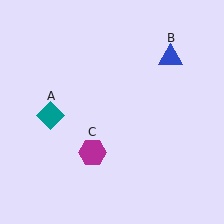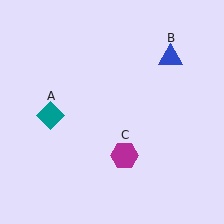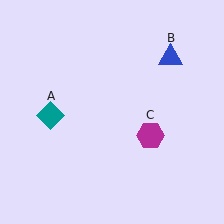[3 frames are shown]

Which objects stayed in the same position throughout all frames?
Teal diamond (object A) and blue triangle (object B) remained stationary.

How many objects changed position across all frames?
1 object changed position: magenta hexagon (object C).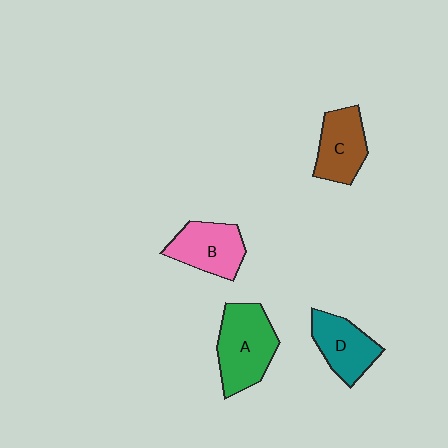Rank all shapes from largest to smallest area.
From largest to smallest: A (green), B (pink), D (teal), C (brown).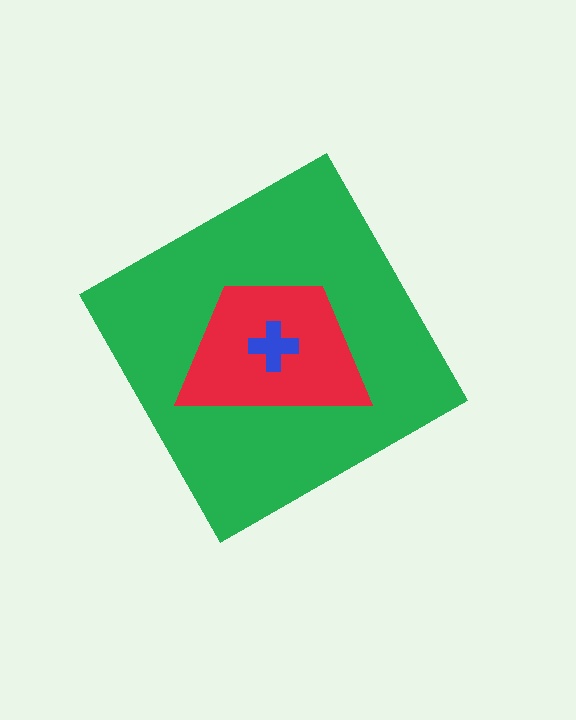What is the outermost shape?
The green diamond.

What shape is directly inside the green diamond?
The red trapezoid.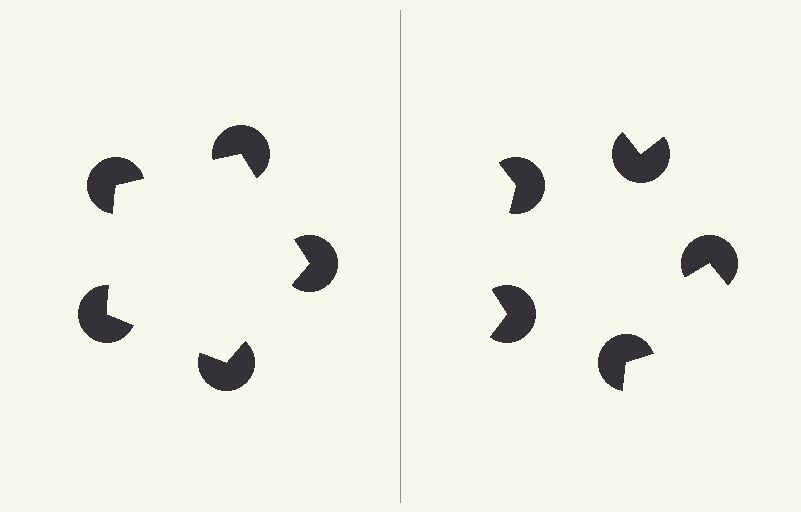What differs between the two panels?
The pac-man discs are positioned identically on both sides; only the wedge orientations differ. On the left they align to a pentagon; on the right they are misaligned.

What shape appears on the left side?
An illusory pentagon.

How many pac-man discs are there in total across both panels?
10 — 5 on each side.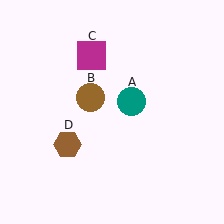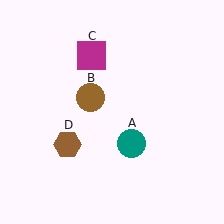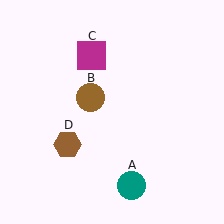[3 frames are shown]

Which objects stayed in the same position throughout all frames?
Brown circle (object B) and magenta square (object C) and brown hexagon (object D) remained stationary.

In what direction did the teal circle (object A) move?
The teal circle (object A) moved down.